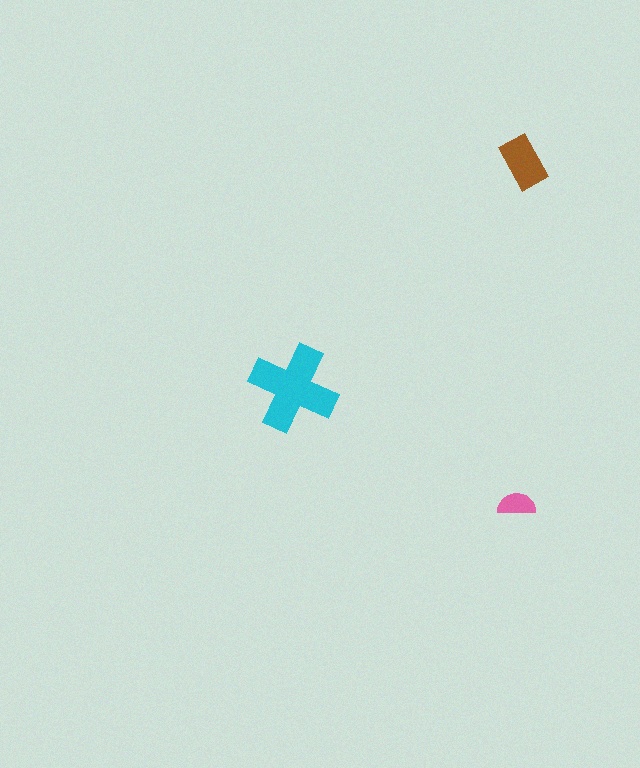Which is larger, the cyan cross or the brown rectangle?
The cyan cross.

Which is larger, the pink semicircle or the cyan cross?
The cyan cross.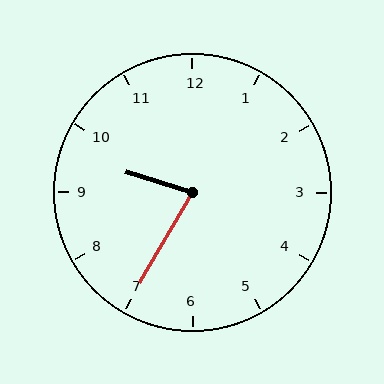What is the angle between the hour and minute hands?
Approximately 78 degrees.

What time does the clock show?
9:35.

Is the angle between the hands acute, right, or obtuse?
It is acute.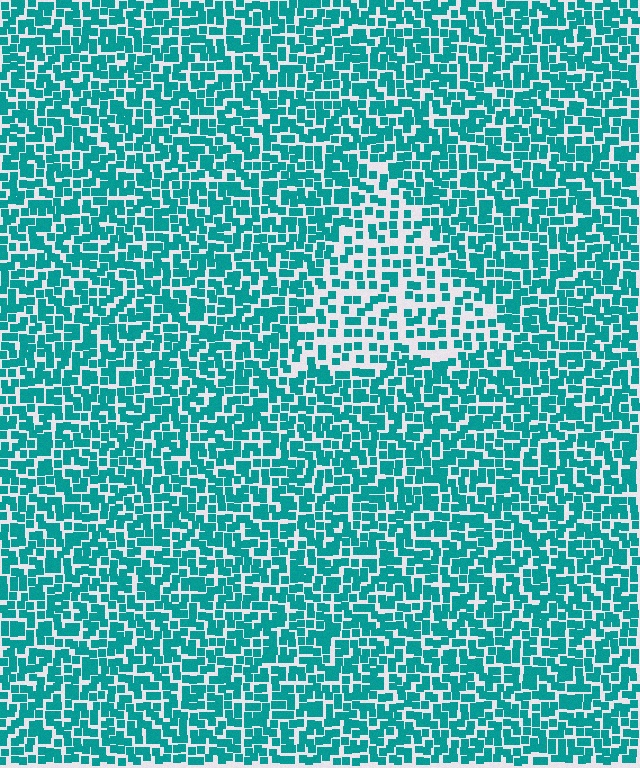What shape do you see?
I see a triangle.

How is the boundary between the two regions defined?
The boundary is defined by a change in element density (approximately 1.8x ratio). All elements are the same color, size, and shape.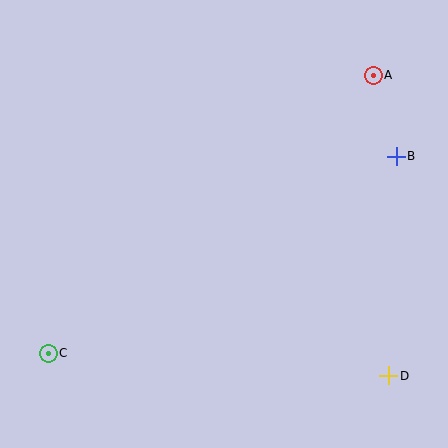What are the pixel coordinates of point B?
Point B is at (396, 156).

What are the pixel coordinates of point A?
Point A is at (373, 76).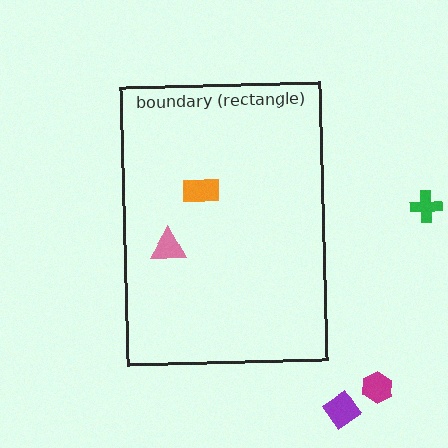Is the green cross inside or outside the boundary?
Outside.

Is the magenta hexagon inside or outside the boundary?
Outside.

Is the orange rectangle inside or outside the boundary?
Inside.